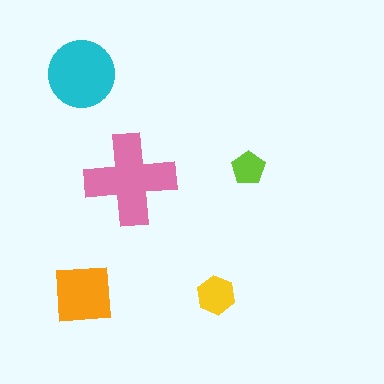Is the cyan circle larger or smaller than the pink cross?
Smaller.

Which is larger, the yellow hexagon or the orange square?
The orange square.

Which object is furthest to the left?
The cyan circle is leftmost.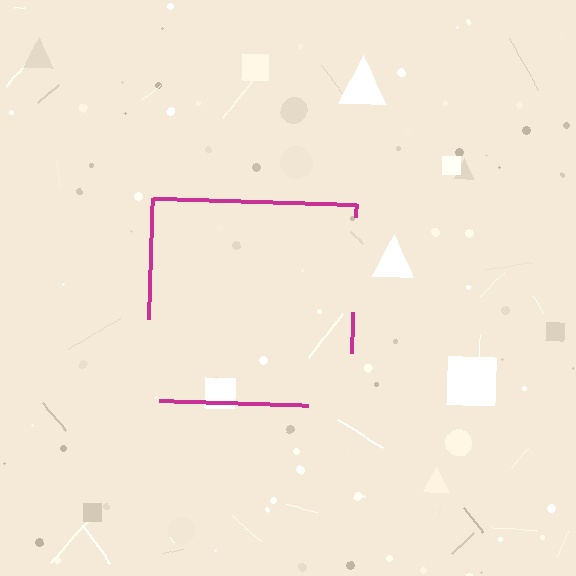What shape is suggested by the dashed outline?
The dashed outline suggests a square.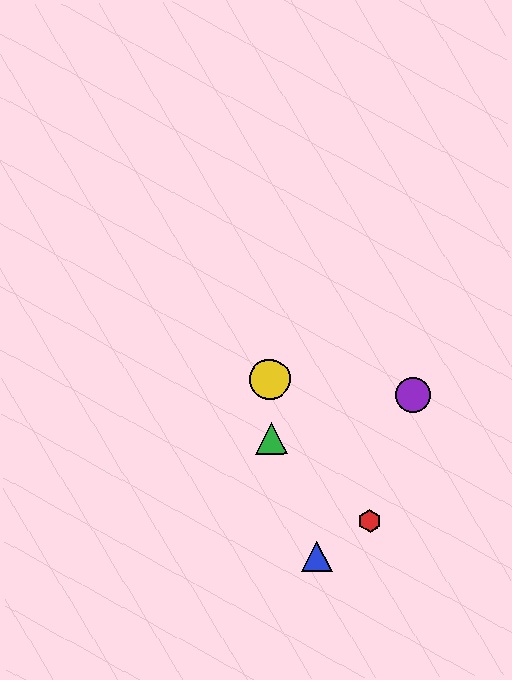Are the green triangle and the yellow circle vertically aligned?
Yes, both are at x≈271.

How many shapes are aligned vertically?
2 shapes (the green triangle, the yellow circle) are aligned vertically.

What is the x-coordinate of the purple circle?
The purple circle is at x≈413.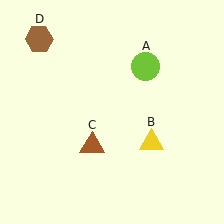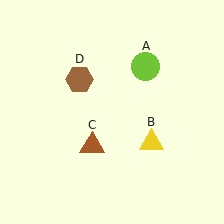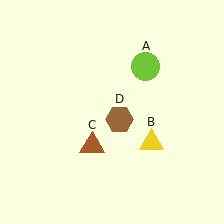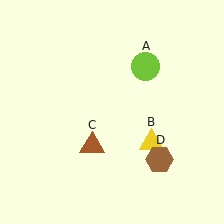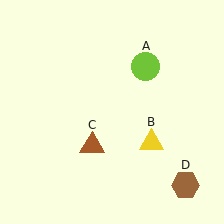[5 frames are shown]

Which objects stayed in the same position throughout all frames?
Lime circle (object A) and yellow triangle (object B) and brown triangle (object C) remained stationary.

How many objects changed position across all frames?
1 object changed position: brown hexagon (object D).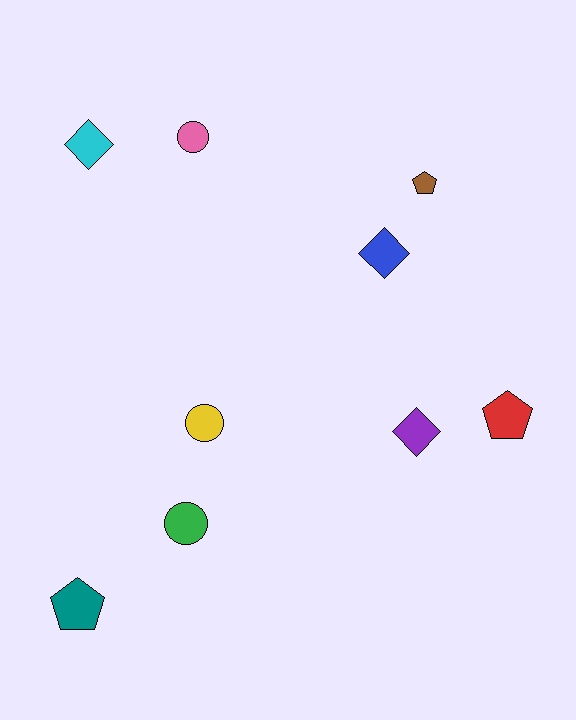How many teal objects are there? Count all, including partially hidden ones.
There is 1 teal object.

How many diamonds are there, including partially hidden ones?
There are 3 diamonds.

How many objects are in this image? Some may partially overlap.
There are 9 objects.